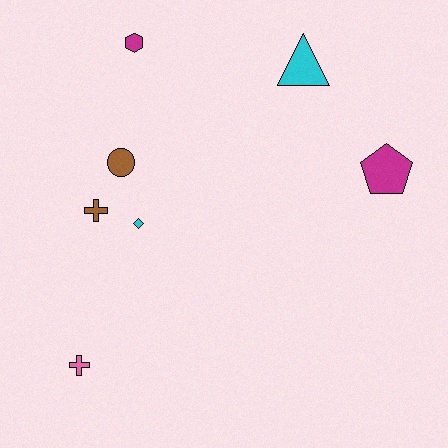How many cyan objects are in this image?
There are 2 cyan objects.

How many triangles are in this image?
There is 1 triangle.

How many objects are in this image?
There are 7 objects.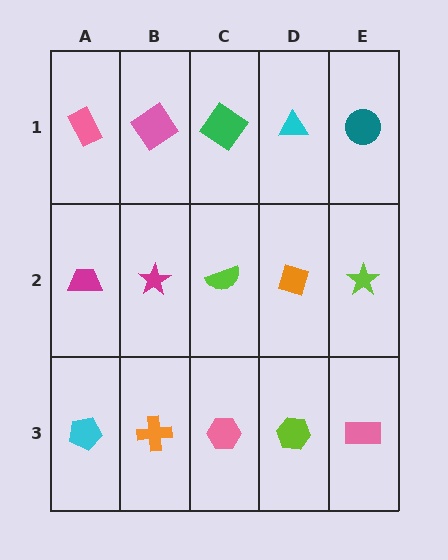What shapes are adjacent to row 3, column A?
A magenta trapezoid (row 2, column A), an orange cross (row 3, column B).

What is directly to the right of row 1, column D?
A teal circle.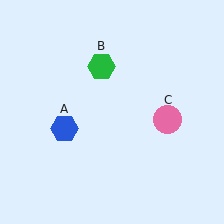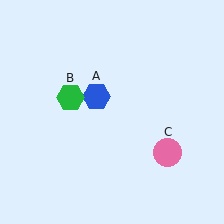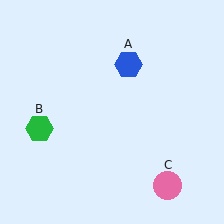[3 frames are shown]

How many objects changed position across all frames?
3 objects changed position: blue hexagon (object A), green hexagon (object B), pink circle (object C).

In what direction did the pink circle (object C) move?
The pink circle (object C) moved down.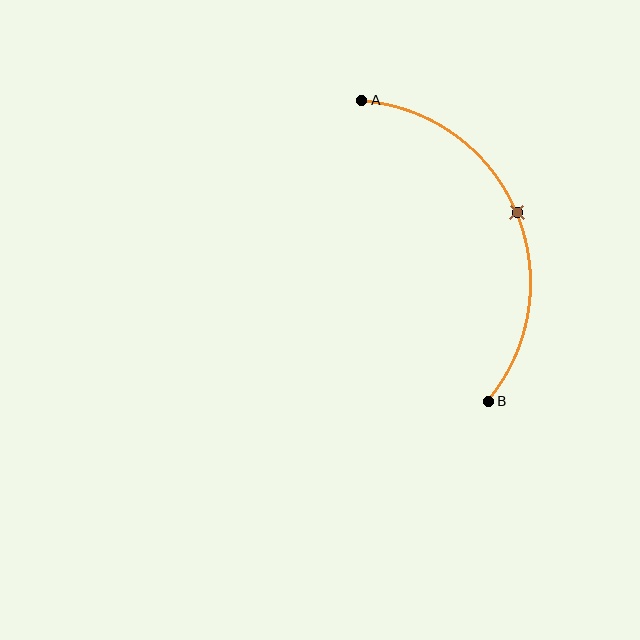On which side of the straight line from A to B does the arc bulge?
The arc bulges to the right of the straight line connecting A and B.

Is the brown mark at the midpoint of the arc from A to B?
Yes. The brown mark lies on the arc at equal arc-length from both A and B — it is the arc midpoint.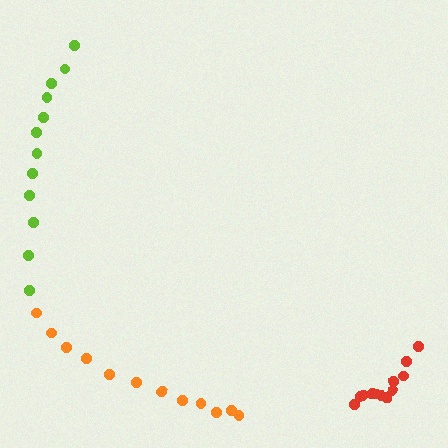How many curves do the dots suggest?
There are 3 distinct paths.